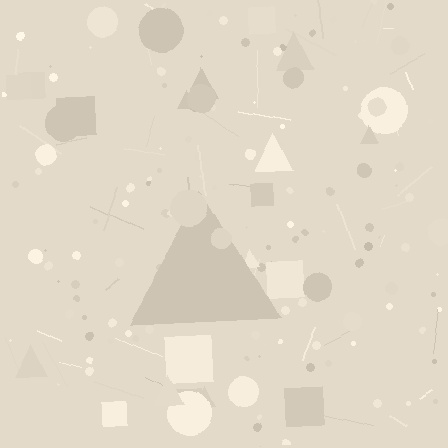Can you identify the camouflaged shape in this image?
The camouflaged shape is a triangle.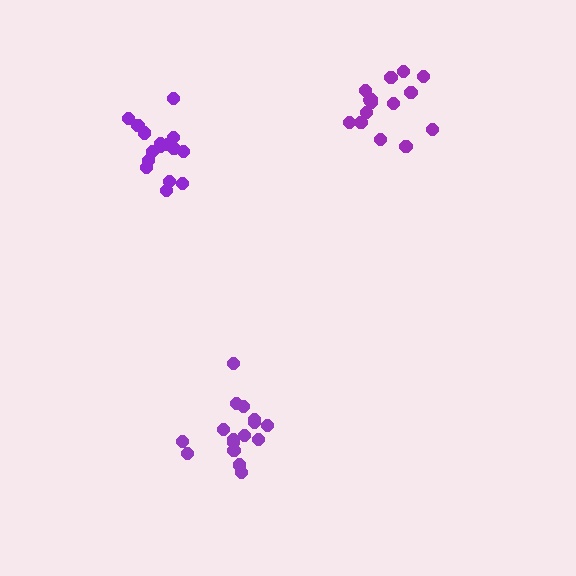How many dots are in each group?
Group 1: 16 dots, Group 2: 15 dots, Group 3: 17 dots (48 total).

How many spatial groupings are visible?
There are 3 spatial groupings.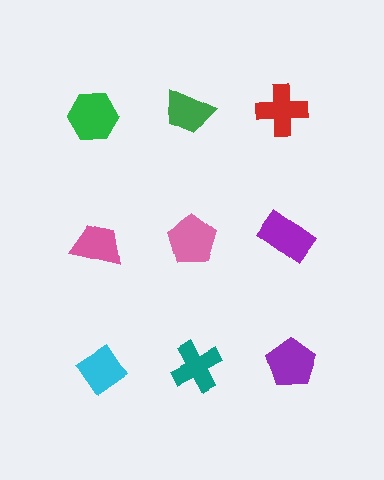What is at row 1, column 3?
A red cross.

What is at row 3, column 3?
A purple pentagon.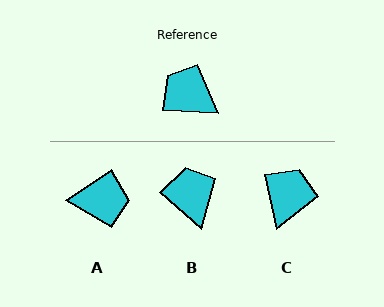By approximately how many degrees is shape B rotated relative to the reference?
Approximately 39 degrees clockwise.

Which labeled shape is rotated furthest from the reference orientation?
A, about 143 degrees away.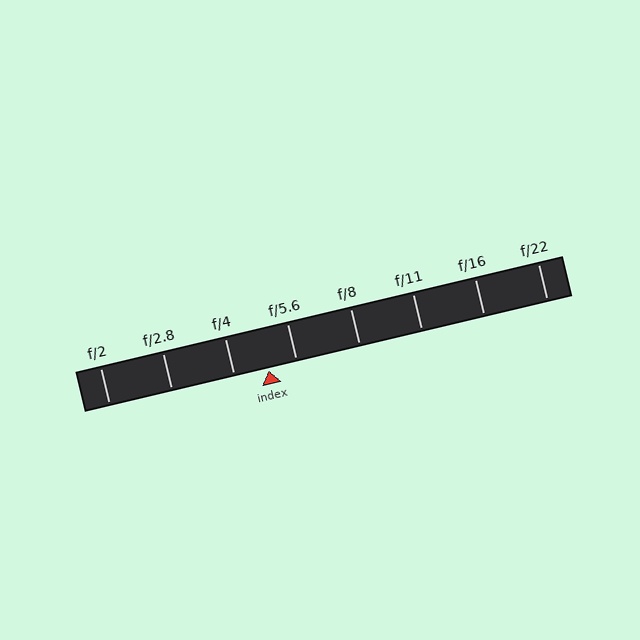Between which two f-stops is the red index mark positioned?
The index mark is between f/4 and f/5.6.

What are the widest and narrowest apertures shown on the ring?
The widest aperture shown is f/2 and the narrowest is f/22.